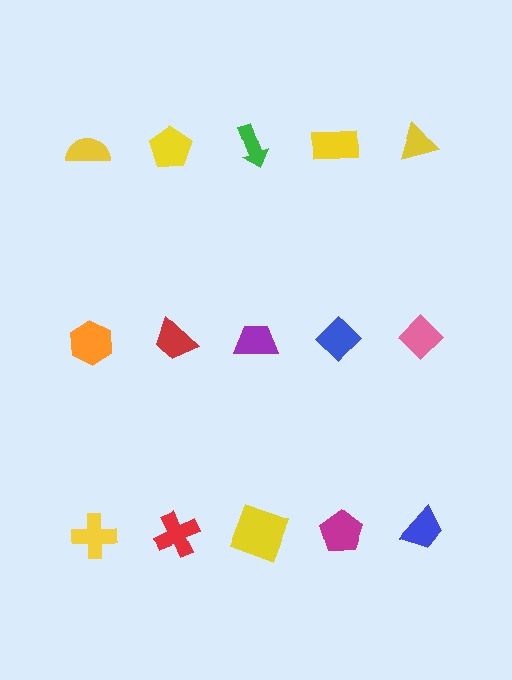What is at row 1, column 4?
A yellow rectangle.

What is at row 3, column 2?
A red cross.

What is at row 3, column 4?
A magenta pentagon.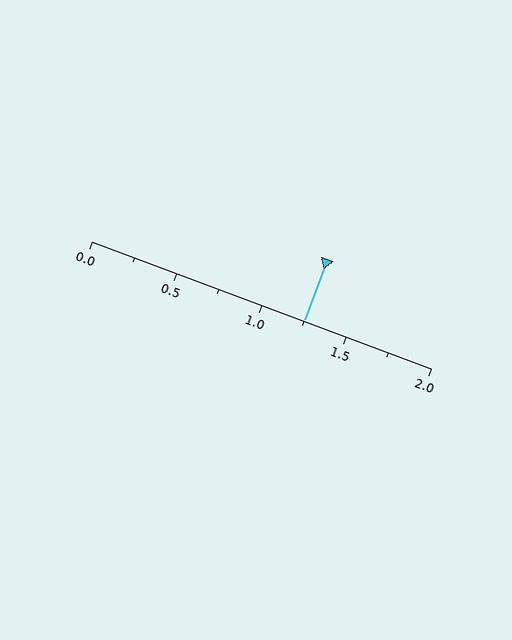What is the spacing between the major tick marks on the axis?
The major ticks are spaced 0.5 apart.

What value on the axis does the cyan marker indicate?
The marker indicates approximately 1.25.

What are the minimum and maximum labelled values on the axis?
The axis runs from 0.0 to 2.0.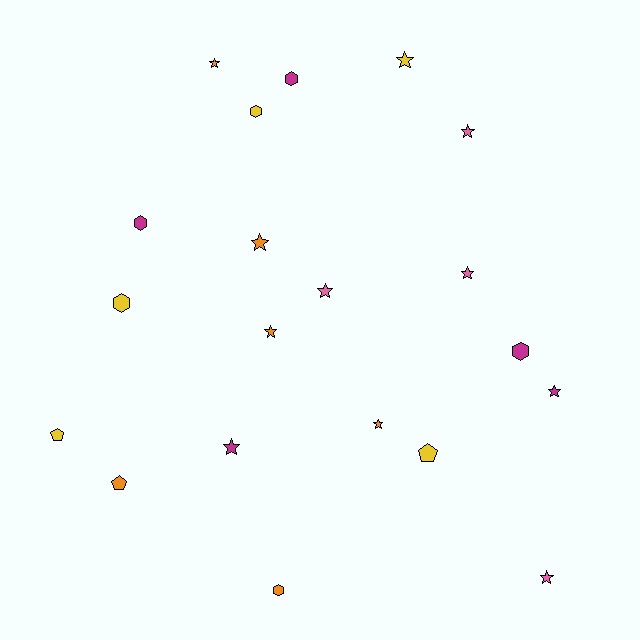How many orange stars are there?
There are 4 orange stars.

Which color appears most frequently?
Orange, with 6 objects.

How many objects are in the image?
There are 20 objects.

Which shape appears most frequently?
Star, with 11 objects.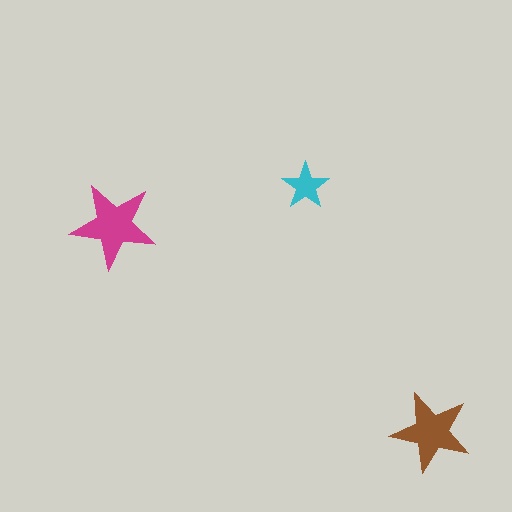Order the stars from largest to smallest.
the magenta one, the brown one, the cyan one.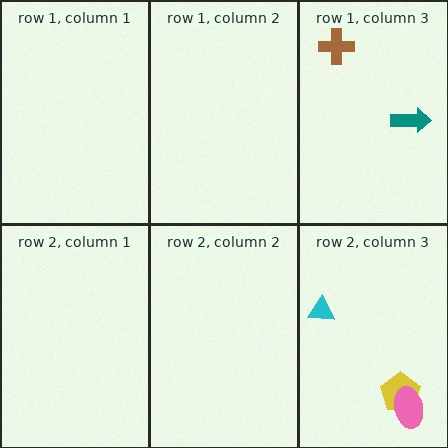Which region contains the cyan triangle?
The row 2, column 3 region.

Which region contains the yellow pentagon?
The row 2, column 3 region.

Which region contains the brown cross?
The row 1, column 3 region.